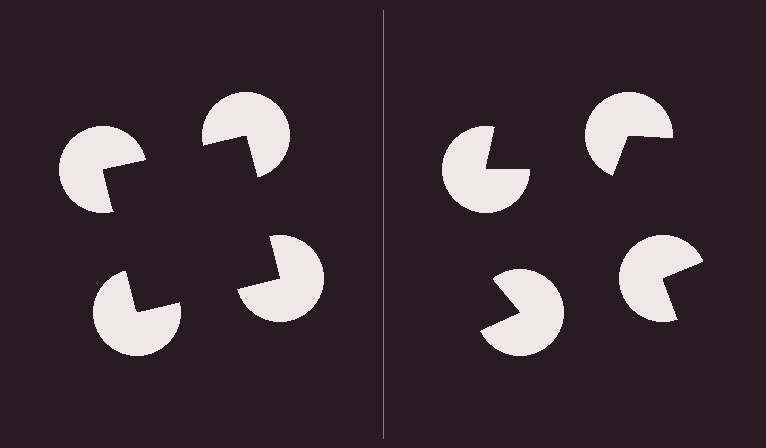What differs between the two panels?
The pac-man discs are positioned identically on both sides; only the wedge orientations differ. On the left they align to a square; on the right they are misaligned.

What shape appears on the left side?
An illusory square.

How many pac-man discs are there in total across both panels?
8 — 4 on each side.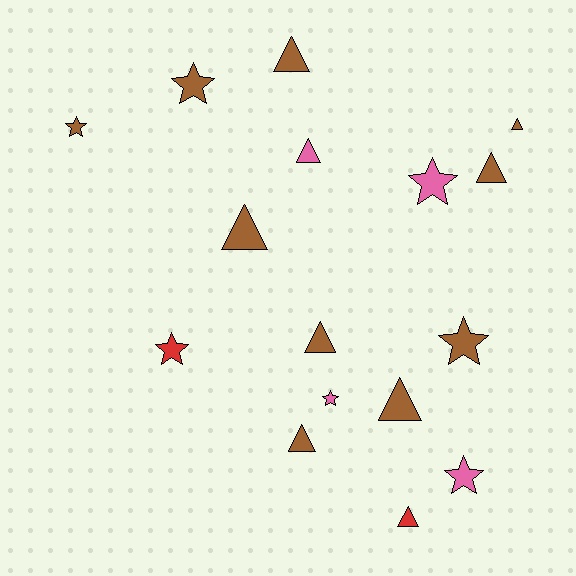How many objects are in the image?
There are 16 objects.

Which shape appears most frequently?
Triangle, with 9 objects.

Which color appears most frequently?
Brown, with 10 objects.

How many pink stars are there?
There are 3 pink stars.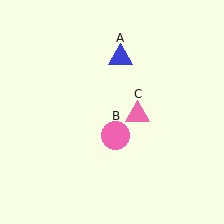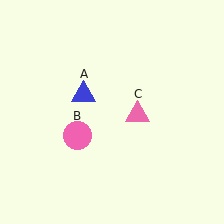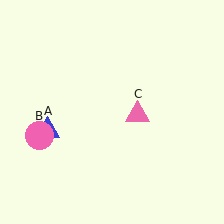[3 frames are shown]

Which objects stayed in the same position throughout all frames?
Pink triangle (object C) remained stationary.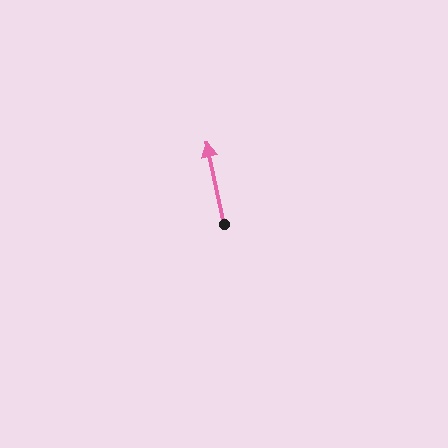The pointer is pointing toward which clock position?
Roughly 12 o'clock.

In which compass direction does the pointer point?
North.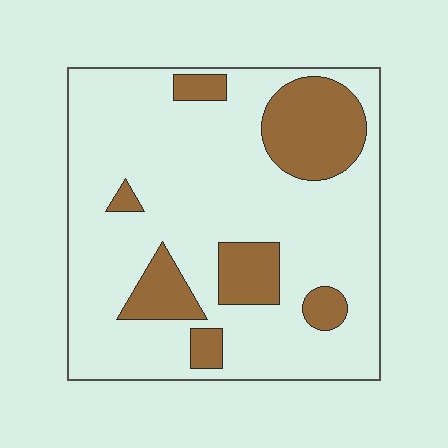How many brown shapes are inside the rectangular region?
7.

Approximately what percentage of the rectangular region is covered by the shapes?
Approximately 20%.